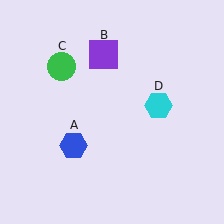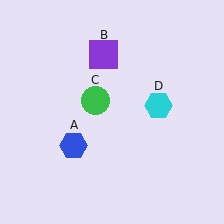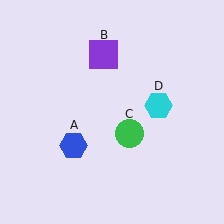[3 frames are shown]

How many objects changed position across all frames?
1 object changed position: green circle (object C).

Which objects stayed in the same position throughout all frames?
Blue hexagon (object A) and purple square (object B) and cyan hexagon (object D) remained stationary.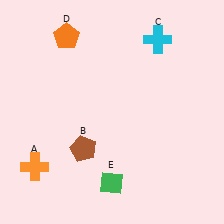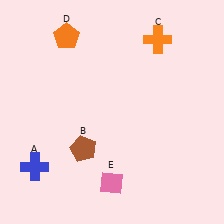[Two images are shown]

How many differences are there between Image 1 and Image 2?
There are 3 differences between the two images.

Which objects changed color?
A changed from orange to blue. C changed from cyan to orange. E changed from green to pink.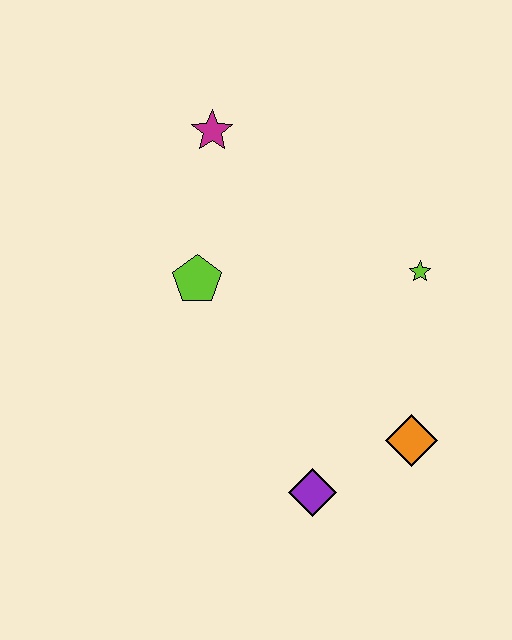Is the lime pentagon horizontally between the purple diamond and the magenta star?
No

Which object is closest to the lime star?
The orange diamond is closest to the lime star.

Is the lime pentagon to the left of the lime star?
Yes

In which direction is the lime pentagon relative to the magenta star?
The lime pentagon is below the magenta star.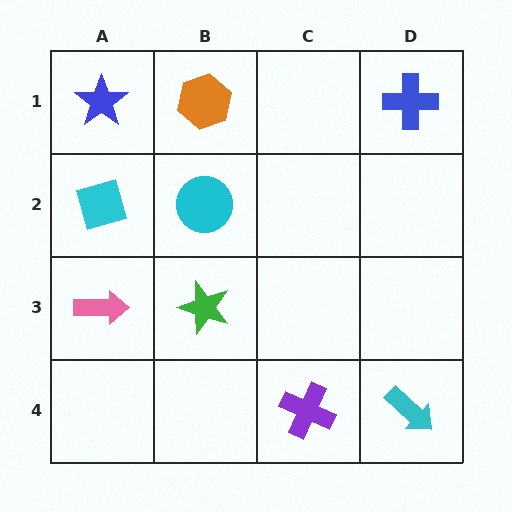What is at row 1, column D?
A blue cross.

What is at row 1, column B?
An orange hexagon.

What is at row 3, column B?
A green star.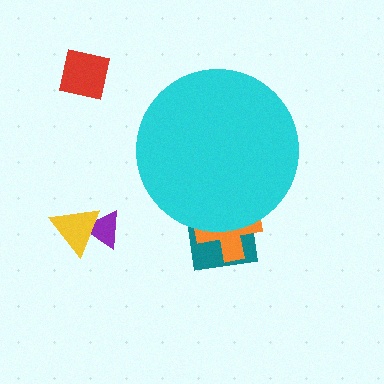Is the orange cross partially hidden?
Yes, the orange cross is partially hidden behind the cyan circle.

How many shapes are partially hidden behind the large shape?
2 shapes are partially hidden.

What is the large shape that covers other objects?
A cyan circle.